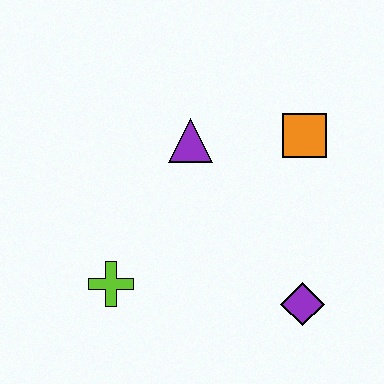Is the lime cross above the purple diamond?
Yes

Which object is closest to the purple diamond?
The orange square is closest to the purple diamond.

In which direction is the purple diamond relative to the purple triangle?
The purple diamond is below the purple triangle.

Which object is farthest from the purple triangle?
The purple diamond is farthest from the purple triangle.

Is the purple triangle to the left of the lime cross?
No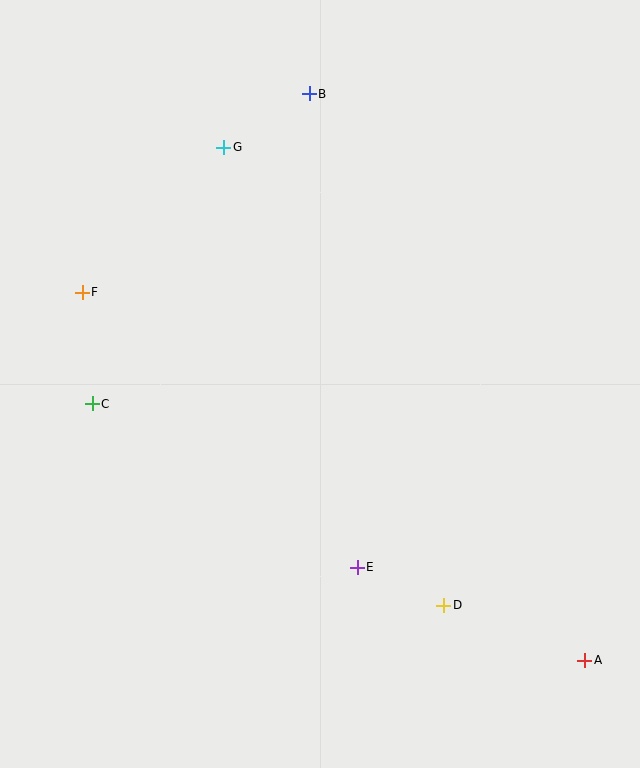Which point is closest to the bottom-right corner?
Point A is closest to the bottom-right corner.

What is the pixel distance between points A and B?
The distance between A and B is 629 pixels.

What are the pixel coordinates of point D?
Point D is at (444, 605).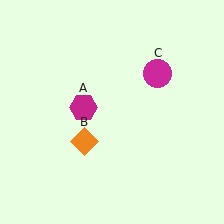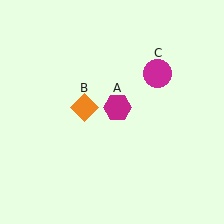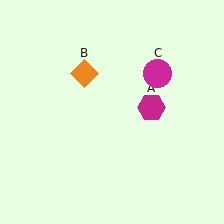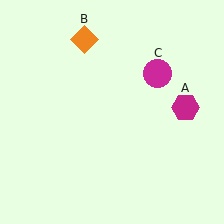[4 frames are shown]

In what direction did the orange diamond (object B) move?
The orange diamond (object B) moved up.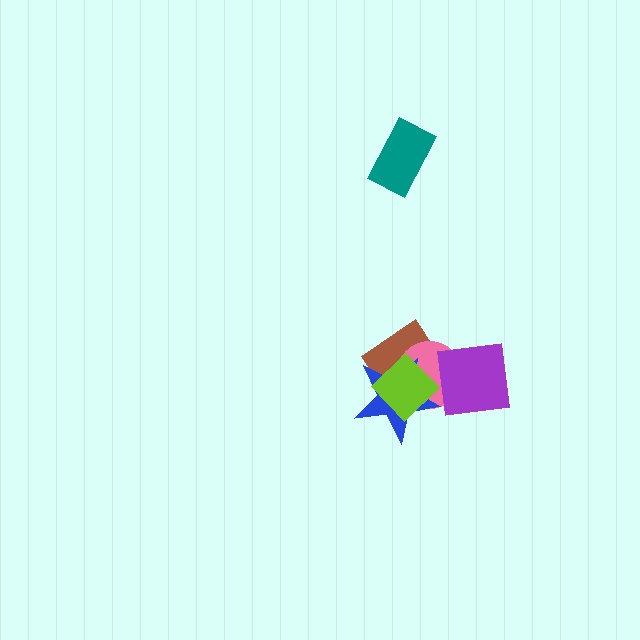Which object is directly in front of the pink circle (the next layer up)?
The blue star is directly in front of the pink circle.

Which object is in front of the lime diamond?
The purple square is in front of the lime diamond.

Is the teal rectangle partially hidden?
No, no other shape covers it.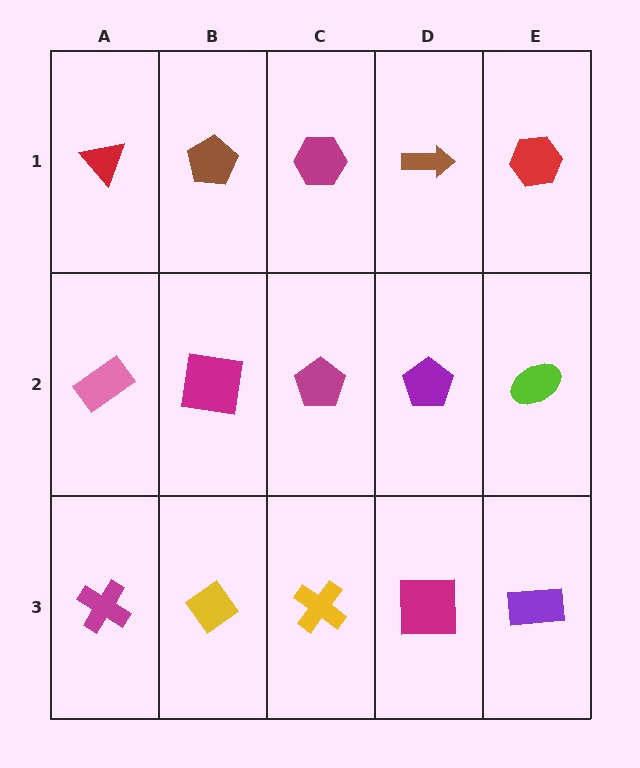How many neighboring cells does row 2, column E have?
3.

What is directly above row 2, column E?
A red hexagon.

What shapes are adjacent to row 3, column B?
A magenta square (row 2, column B), a magenta cross (row 3, column A), a yellow cross (row 3, column C).